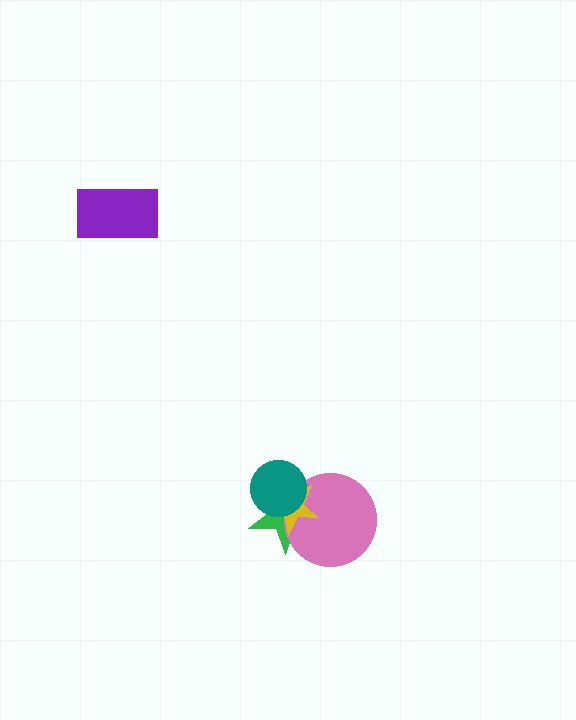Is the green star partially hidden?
Yes, it is partially covered by another shape.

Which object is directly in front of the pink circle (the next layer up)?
The yellow star is directly in front of the pink circle.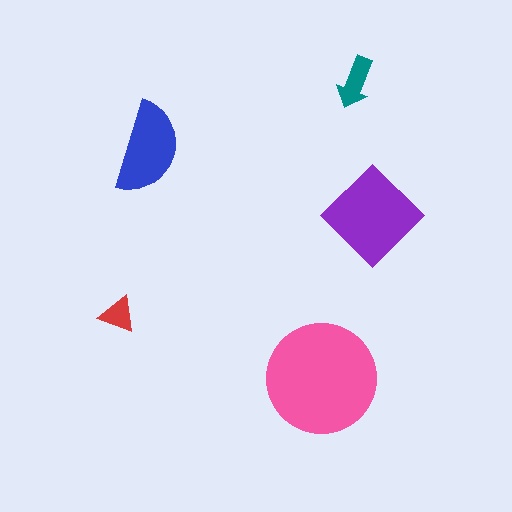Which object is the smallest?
The red triangle.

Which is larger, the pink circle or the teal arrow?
The pink circle.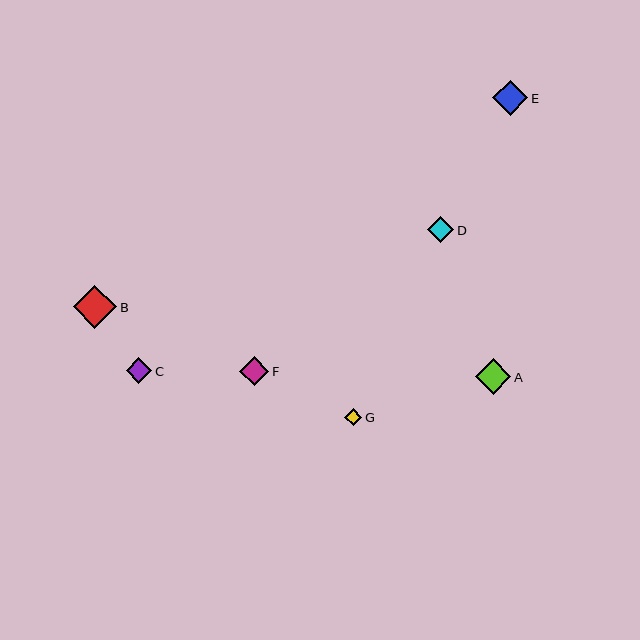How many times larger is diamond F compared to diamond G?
Diamond F is approximately 1.6 times the size of diamond G.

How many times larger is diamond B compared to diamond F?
Diamond B is approximately 1.5 times the size of diamond F.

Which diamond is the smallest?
Diamond G is the smallest with a size of approximately 17 pixels.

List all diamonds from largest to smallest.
From largest to smallest: B, A, E, F, D, C, G.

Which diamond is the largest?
Diamond B is the largest with a size of approximately 43 pixels.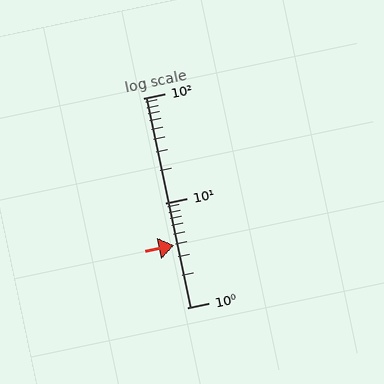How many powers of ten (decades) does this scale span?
The scale spans 2 decades, from 1 to 100.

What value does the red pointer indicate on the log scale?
The pointer indicates approximately 3.9.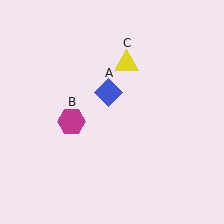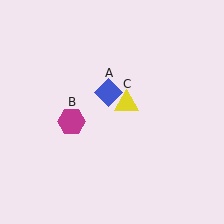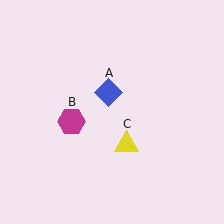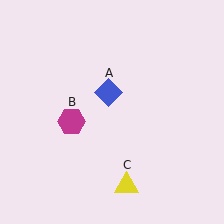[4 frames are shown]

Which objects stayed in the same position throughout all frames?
Blue diamond (object A) and magenta hexagon (object B) remained stationary.